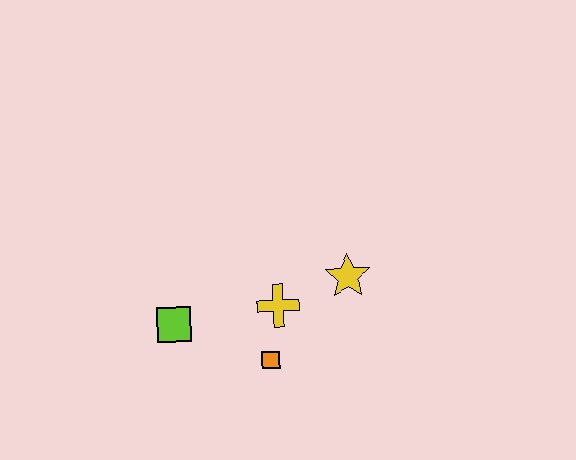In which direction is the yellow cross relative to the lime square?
The yellow cross is to the right of the lime square.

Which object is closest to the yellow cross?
The orange square is closest to the yellow cross.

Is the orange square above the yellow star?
No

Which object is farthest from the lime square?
The yellow star is farthest from the lime square.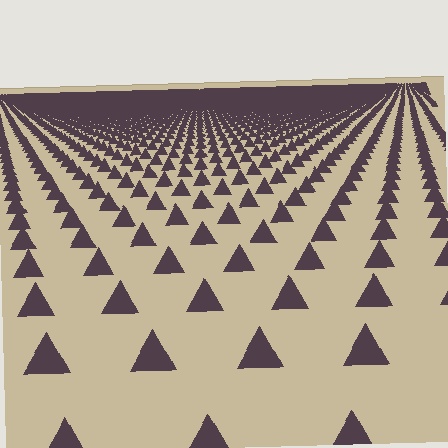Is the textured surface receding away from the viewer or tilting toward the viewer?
The surface is receding away from the viewer. Texture elements get smaller and denser toward the top.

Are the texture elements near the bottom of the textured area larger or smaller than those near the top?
Larger. Near the bottom, elements are closer to the viewer and appear at a bigger on-screen size.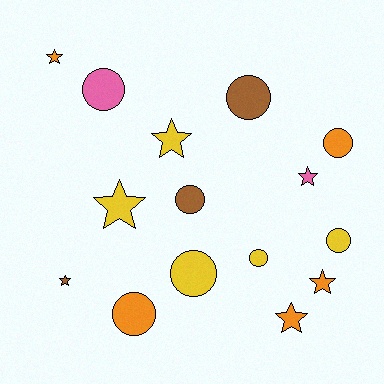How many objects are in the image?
There are 15 objects.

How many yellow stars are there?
There are 2 yellow stars.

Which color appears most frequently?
Orange, with 5 objects.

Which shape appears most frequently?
Circle, with 8 objects.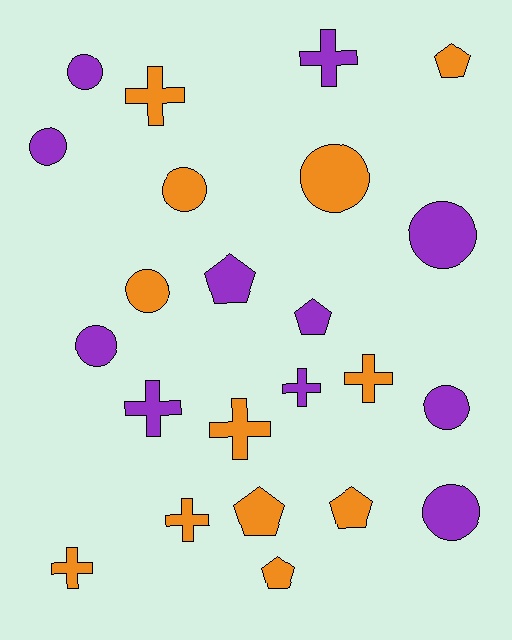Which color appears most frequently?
Orange, with 12 objects.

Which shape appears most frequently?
Circle, with 9 objects.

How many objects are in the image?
There are 23 objects.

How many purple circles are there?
There are 6 purple circles.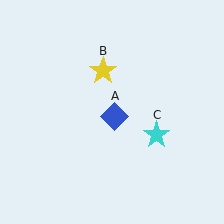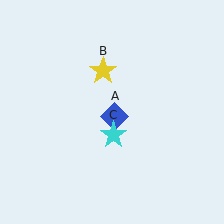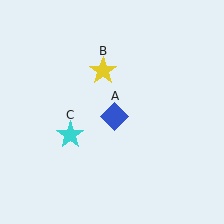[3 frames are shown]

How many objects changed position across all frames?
1 object changed position: cyan star (object C).